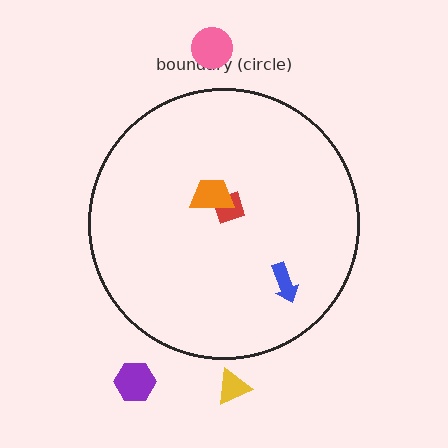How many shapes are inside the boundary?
3 inside, 3 outside.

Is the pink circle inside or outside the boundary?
Outside.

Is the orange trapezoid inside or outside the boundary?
Inside.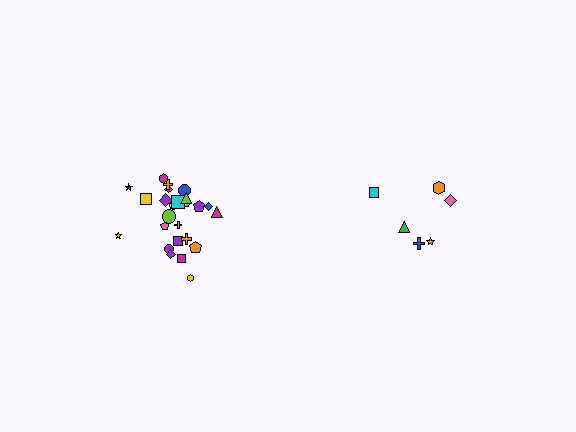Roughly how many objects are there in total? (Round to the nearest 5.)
Roughly 30 objects in total.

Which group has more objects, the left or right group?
The left group.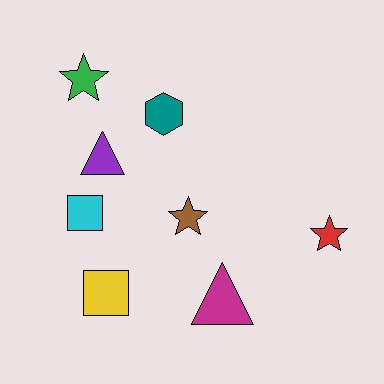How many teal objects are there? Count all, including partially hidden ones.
There is 1 teal object.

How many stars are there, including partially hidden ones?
There are 3 stars.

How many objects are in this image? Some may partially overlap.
There are 8 objects.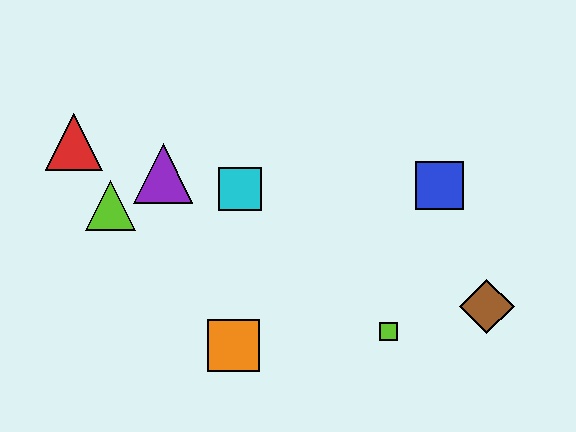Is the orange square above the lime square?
No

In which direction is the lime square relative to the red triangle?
The lime square is to the right of the red triangle.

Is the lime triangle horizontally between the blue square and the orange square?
No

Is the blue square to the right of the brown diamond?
No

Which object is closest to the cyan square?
The purple triangle is closest to the cyan square.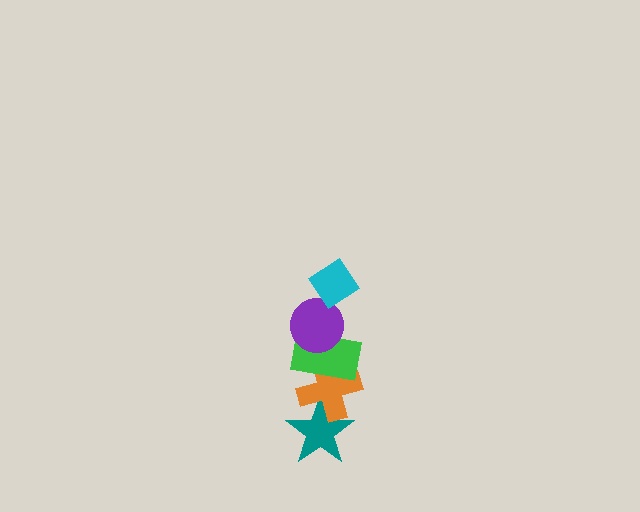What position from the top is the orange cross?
The orange cross is 4th from the top.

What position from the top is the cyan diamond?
The cyan diamond is 1st from the top.